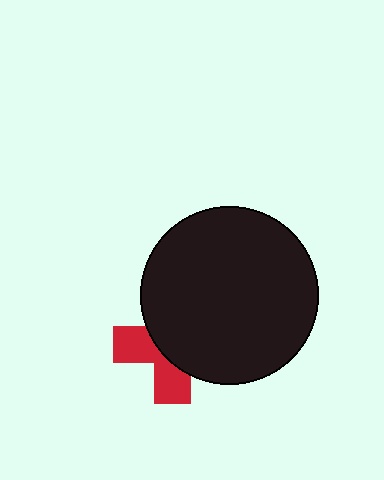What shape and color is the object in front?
The object in front is a black circle.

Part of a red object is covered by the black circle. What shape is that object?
It is a cross.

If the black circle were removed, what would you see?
You would see the complete red cross.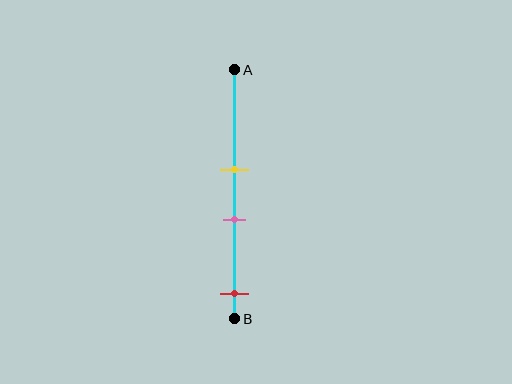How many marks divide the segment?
There are 3 marks dividing the segment.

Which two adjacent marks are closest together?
The yellow and pink marks are the closest adjacent pair.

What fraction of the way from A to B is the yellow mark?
The yellow mark is approximately 40% (0.4) of the way from A to B.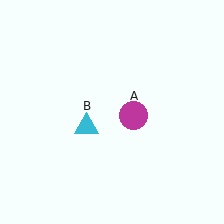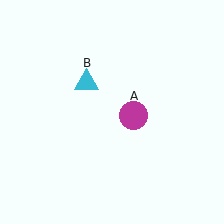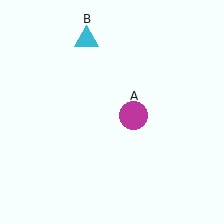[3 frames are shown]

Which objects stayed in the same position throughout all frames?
Magenta circle (object A) remained stationary.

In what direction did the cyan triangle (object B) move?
The cyan triangle (object B) moved up.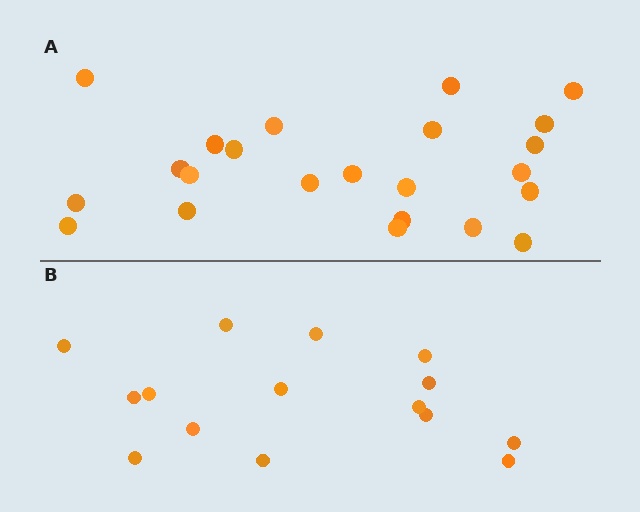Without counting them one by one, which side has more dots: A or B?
Region A (the top region) has more dots.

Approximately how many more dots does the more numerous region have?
Region A has roughly 8 or so more dots than region B.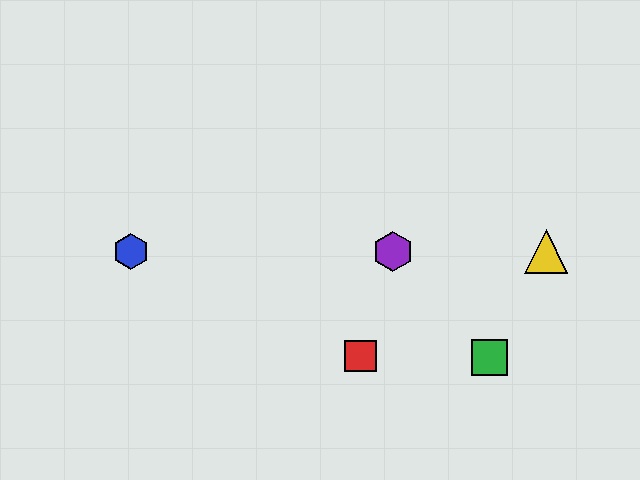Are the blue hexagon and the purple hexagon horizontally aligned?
Yes, both are at y≈252.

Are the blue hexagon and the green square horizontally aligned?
No, the blue hexagon is at y≈252 and the green square is at y≈358.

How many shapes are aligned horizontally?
3 shapes (the blue hexagon, the yellow triangle, the purple hexagon) are aligned horizontally.